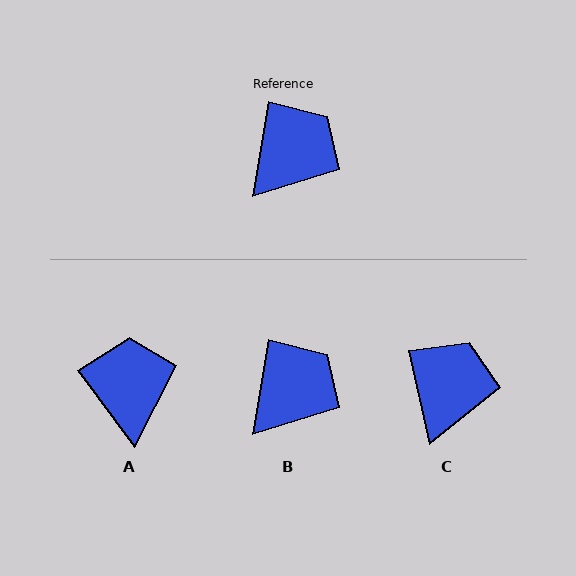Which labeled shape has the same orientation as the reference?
B.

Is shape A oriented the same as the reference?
No, it is off by about 46 degrees.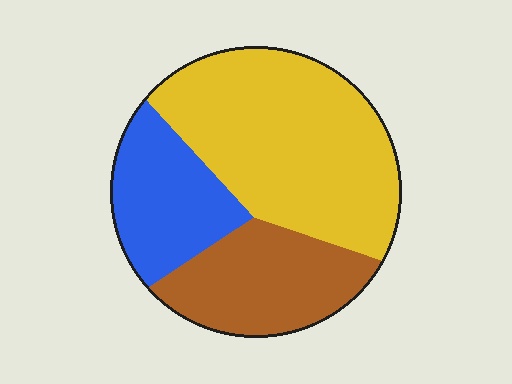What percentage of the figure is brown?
Brown takes up between a sixth and a third of the figure.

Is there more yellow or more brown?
Yellow.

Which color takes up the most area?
Yellow, at roughly 50%.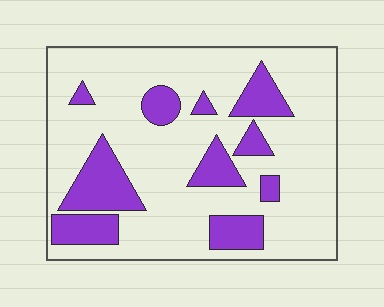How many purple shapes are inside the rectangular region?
10.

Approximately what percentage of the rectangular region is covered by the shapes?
Approximately 25%.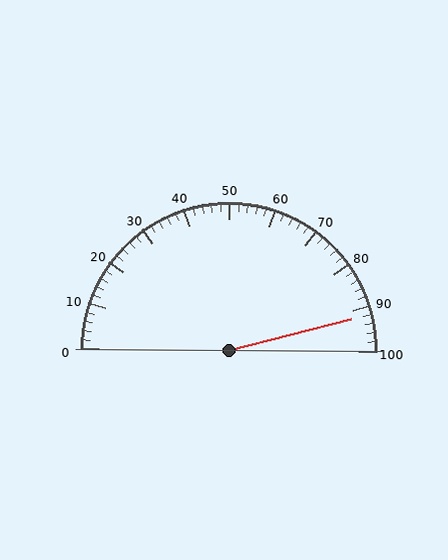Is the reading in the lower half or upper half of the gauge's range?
The reading is in the upper half of the range (0 to 100).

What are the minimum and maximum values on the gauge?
The gauge ranges from 0 to 100.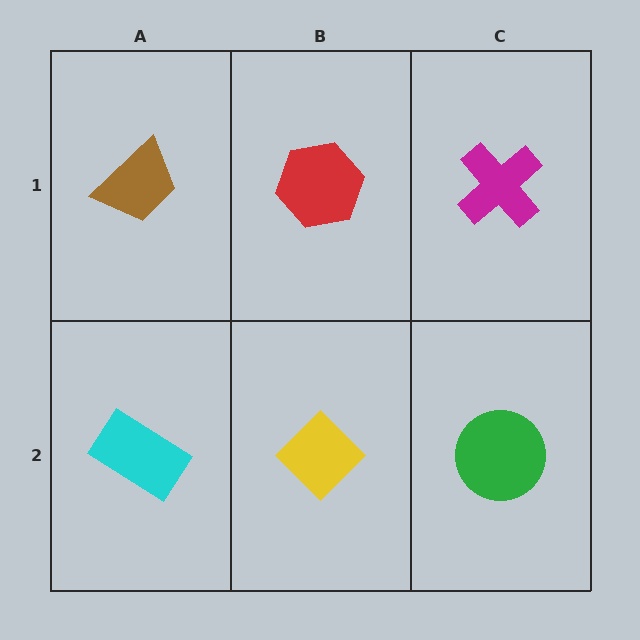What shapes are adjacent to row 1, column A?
A cyan rectangle (row 2, column A), a red hexagon (row 1, column B).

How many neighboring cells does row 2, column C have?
2.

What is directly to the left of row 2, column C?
A yellow diamond.